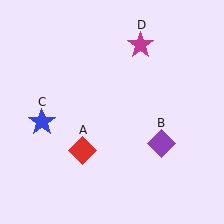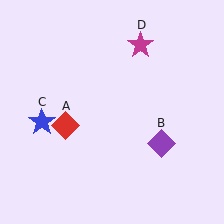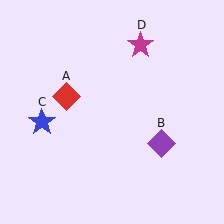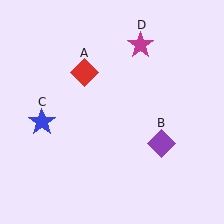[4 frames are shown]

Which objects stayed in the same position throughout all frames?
Purple diamond (object B) and blue star (object C) and magenta star (object D) remained stationary.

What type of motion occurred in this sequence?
The red diamond (object A) rotated clockwise around the center of the scene.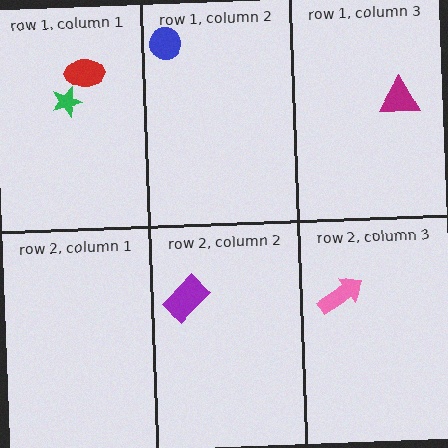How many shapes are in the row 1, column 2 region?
1.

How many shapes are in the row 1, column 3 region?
1.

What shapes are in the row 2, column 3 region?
The pink arrow.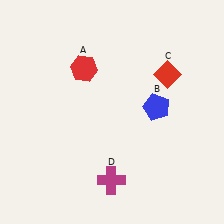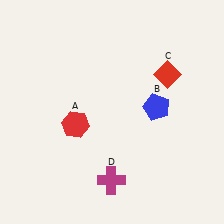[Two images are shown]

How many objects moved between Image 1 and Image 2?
1 object moved between the two images.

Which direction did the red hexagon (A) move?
The red hexagon (A) moved down.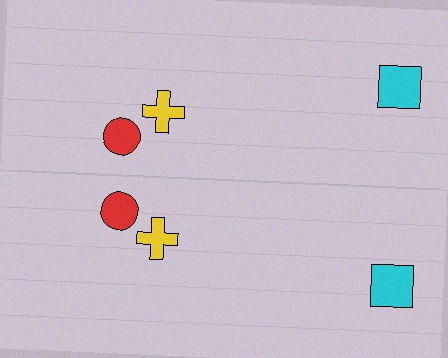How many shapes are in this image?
There are 6 shapes in this image.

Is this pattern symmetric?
Yes, this pattern has bilateral (reflection) symmetry.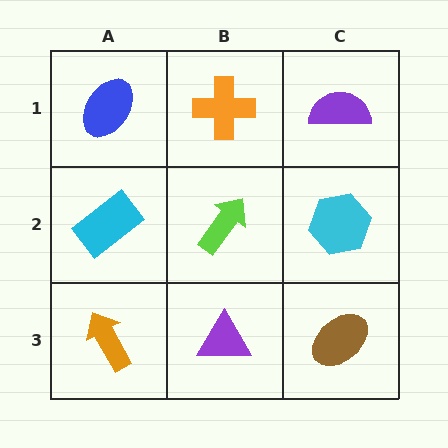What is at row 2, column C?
A cyan hexagon.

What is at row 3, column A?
An orange arrow.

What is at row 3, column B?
A purple triangle.